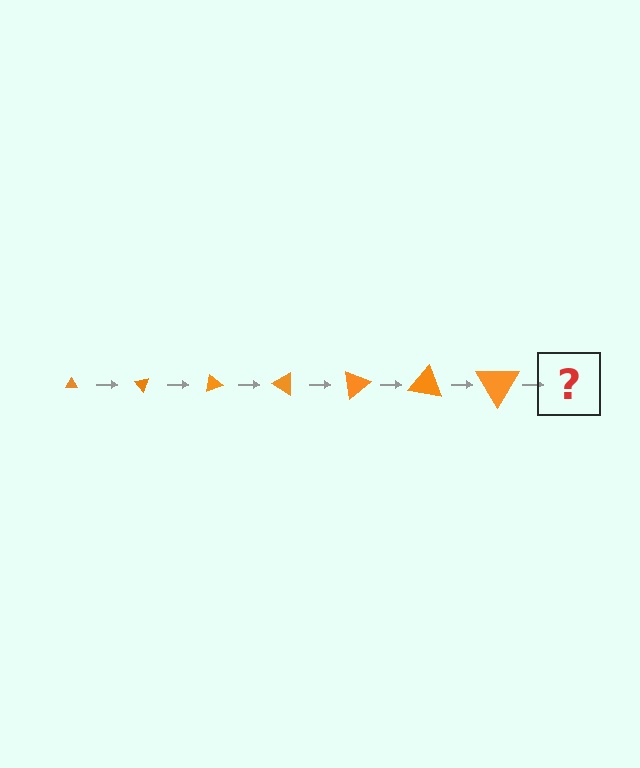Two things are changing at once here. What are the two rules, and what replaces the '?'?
The two rules are that the triangle grows larger each step and it rotates 50 degrees each step. The '?' should be a triangle, larger than the previous one and rotated 350 degrees from the start.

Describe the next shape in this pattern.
It should be a triangle, larger than the previous one and rotated 350 degrees from the start.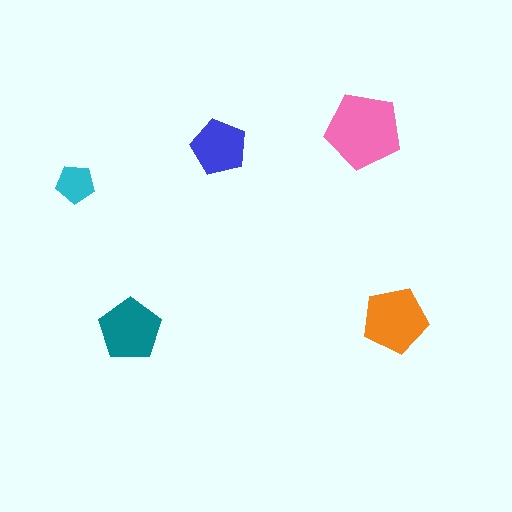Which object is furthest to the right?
The orange pentagon is rightmost.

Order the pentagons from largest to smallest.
the pink one, the orange one, the teal one, the blue one, the cyan one.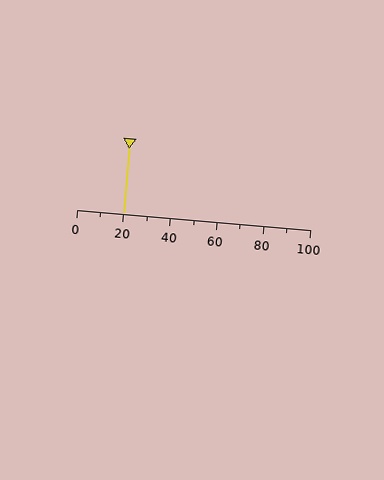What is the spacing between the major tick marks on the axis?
The major ticks are spaced 20 apart.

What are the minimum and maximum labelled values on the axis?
The axis runs from 0 to 100.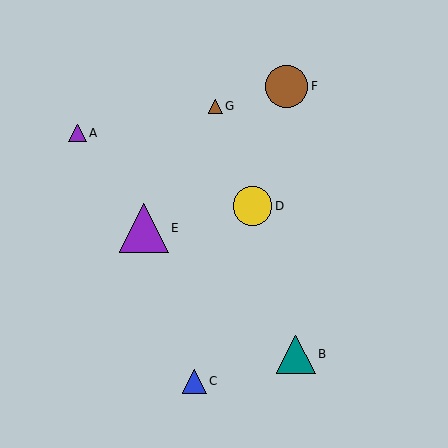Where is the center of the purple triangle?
The center of the purple triangle is at (78, 133).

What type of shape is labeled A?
Shape A is a purple triangle.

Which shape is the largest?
The purple triangle (labeled E) is the largest.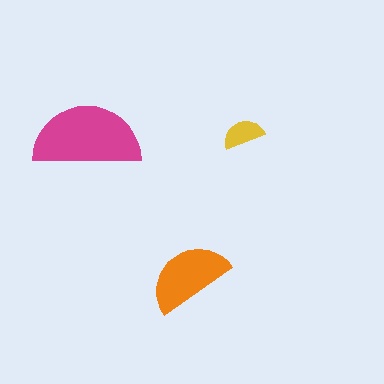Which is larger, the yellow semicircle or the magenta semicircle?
The magenta one.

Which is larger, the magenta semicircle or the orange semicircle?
The magenta one.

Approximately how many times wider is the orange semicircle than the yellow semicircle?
About 2 times wider.